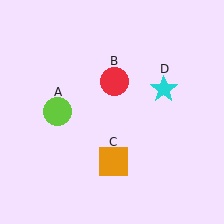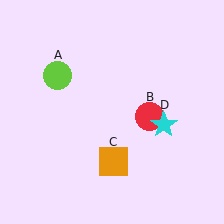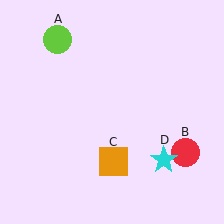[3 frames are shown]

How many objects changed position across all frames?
3 objects changed position: lime circle (object A), red circle (object B), cyan star (object D).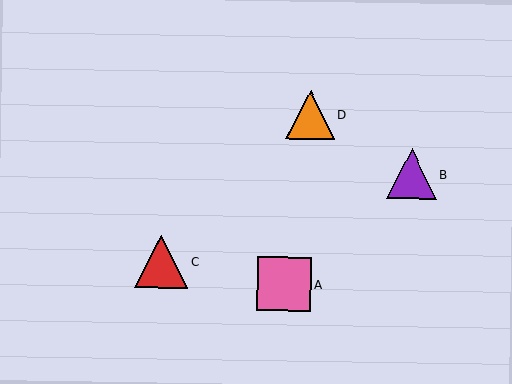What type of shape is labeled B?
Shape B is a purple triangle.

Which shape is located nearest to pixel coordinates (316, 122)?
The orange triangle (labeled D) at (310, 115) is nearest to that location.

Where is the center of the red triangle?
The center of the red triangle is at (161, 261).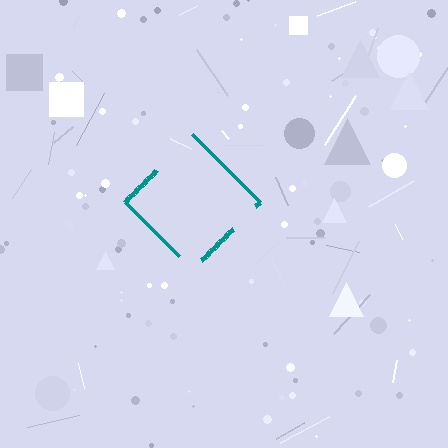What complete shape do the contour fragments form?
The contour fragments form a diamond.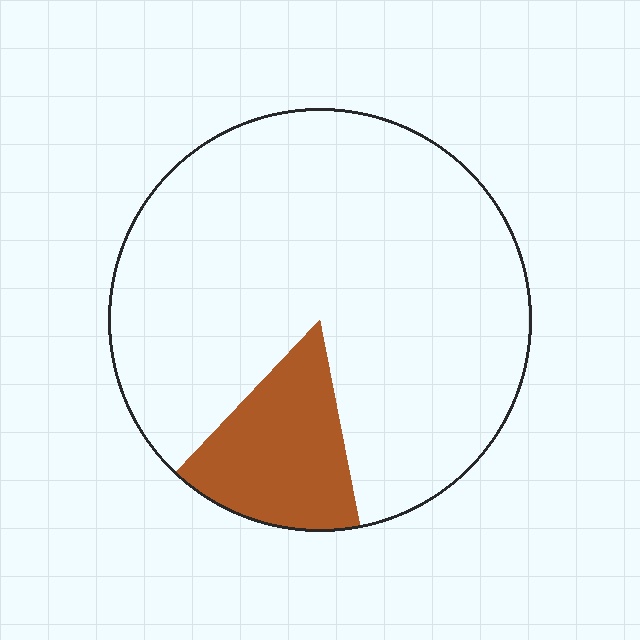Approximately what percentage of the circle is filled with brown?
Approximately 15%.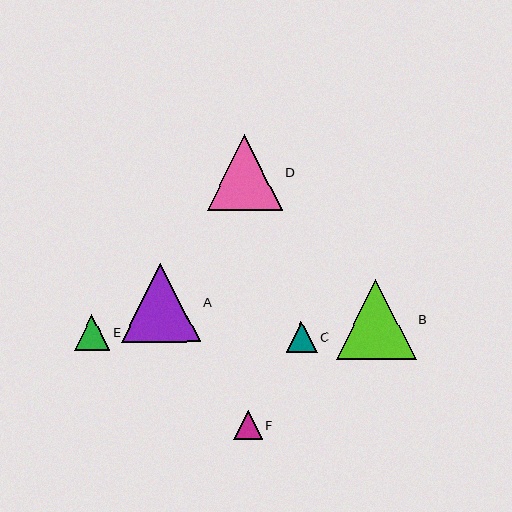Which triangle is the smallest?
Triangle F is the smallest with a size of approximately 29 pixels.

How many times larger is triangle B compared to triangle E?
Triangle B is approximately 2.2 times the size of triangle E.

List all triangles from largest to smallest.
From largest to smallest: B, A, D, E, C, F.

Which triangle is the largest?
Triangle B is the largest with a size of approximately 80 pixels.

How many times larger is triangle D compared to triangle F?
Triangle D is approximately 2.6 times the size of triangle F.